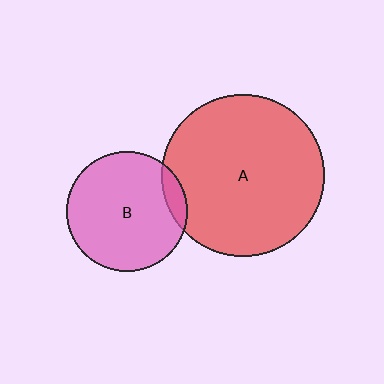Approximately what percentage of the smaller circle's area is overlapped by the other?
Approximately 10%.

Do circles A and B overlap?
Yes.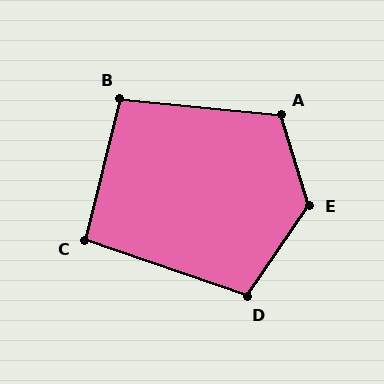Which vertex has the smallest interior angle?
C, at approximately 95 degrees.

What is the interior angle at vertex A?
Approximately 113 degrees (obtuse).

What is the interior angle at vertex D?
Approximately 105 degrees (obtuse).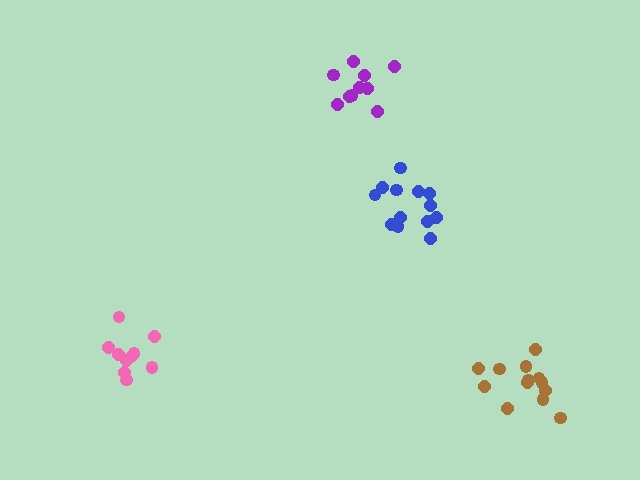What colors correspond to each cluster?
The clusters are colored: blue, brown, pink, purple.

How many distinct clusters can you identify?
There are 4 distinct clusters.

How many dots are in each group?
Group 1: 13 dots, Group 2: 13 dots, Group 3: 10 dots, Group 4: 10 dots (46 total).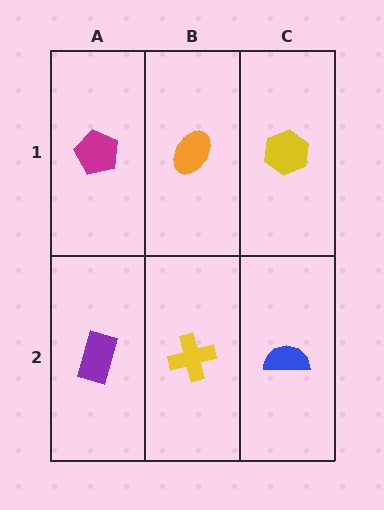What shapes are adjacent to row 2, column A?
A magenta pentagon (row 1, column A), a yellow cross (row 2, column B).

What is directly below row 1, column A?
A purple rectangle.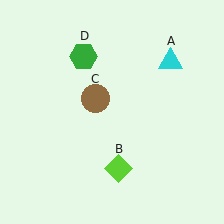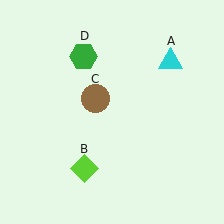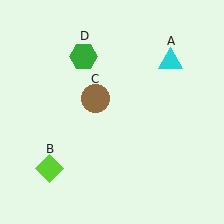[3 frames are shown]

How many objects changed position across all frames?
1 object changed position: lime diamond (object B).